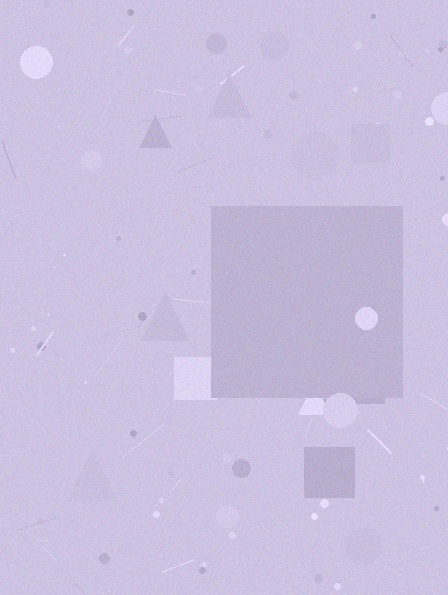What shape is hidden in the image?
A square is hidden in the image.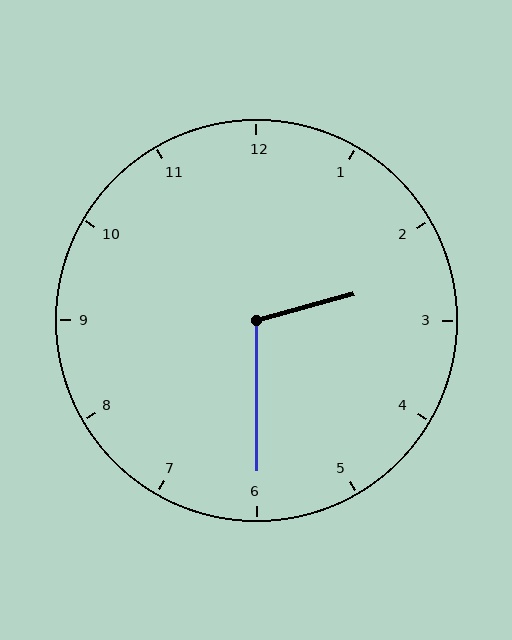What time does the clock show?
2:30.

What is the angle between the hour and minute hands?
Approximately 105 degrees.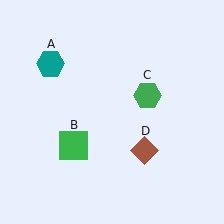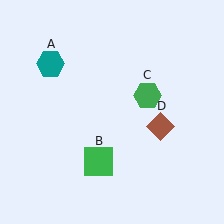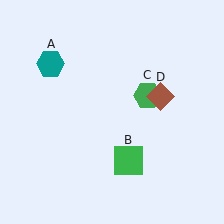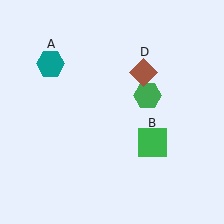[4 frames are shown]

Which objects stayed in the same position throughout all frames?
Teal hexagon (object A) and green hexagon (object C) remained stationary.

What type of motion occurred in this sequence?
The green square (object B), brown diamond (object D) rotated counterclockwise around the center of the scene.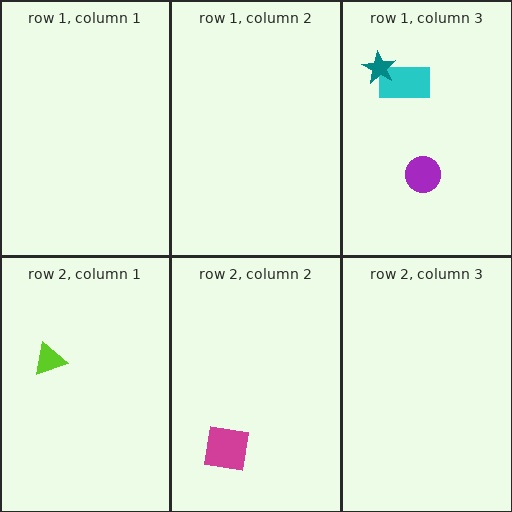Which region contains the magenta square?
The row 2, column 2 region.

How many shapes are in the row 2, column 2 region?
1.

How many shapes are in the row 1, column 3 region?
3.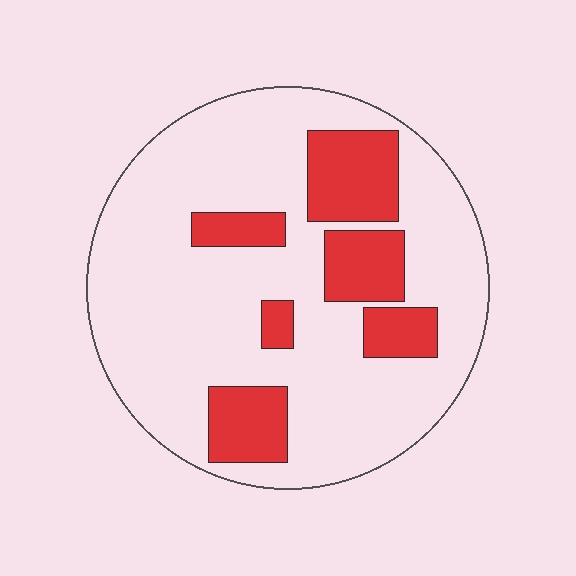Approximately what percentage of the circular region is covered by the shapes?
Approximately 25%.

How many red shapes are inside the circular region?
6.